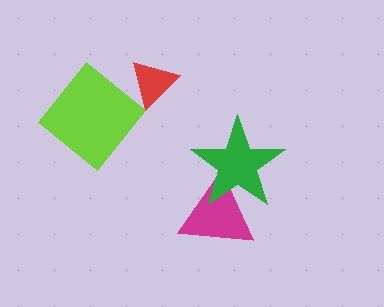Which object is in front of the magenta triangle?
The green star is in front of the magenta triangle.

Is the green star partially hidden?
No, no other shape covers it.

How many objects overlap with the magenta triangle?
1 object overlaps with the magenta triangle.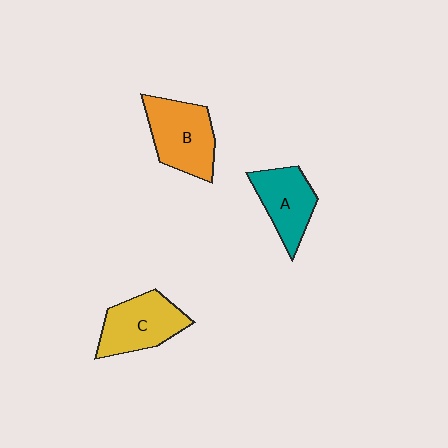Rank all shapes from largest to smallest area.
From largest to smallest: B (orange), C (yellow), A (teal).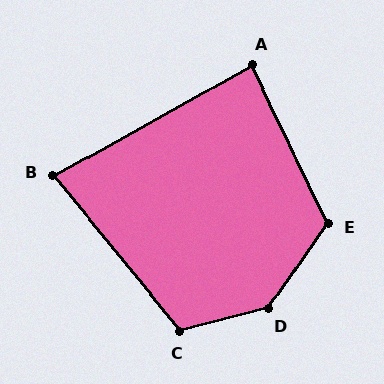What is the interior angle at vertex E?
Approximately 119 degrees (obtuse).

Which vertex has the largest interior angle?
D, at approximately 139 degrees.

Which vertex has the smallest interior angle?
B, at approximately 80 degrees.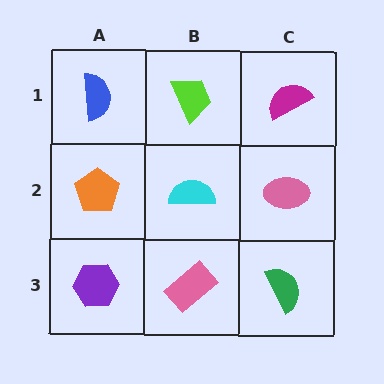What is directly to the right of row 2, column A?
A cyan semicircle.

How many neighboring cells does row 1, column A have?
2.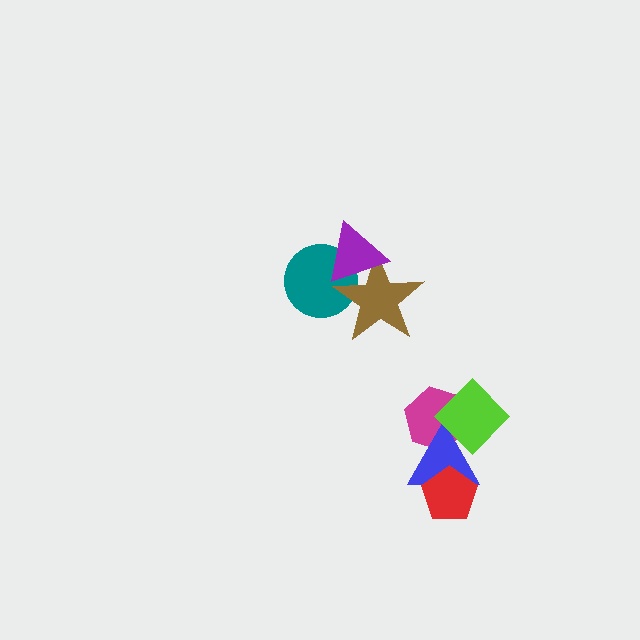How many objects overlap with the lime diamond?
2 objects overlap with the lime diamond.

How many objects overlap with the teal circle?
2 objects overlap with the teal circle.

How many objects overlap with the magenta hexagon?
2 objects overlap with the magenta hexagon.